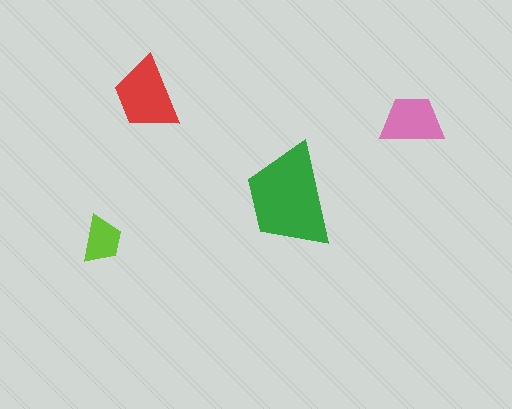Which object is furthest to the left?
The lime trapezoid is leftmost.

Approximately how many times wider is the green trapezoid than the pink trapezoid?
About 1.5 times wider.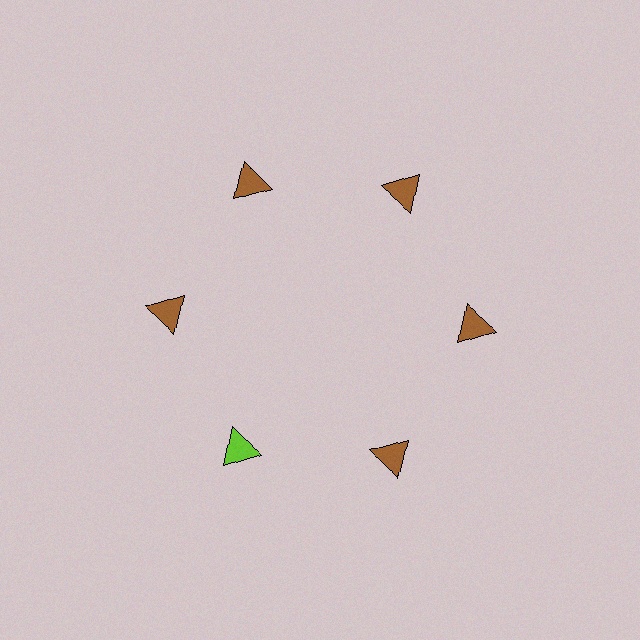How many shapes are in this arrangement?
There are 6 shapes arranged in a ring pattern.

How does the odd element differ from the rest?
It has a different color: lime instead of brown.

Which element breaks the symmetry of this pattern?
The lime triangle at roughly the 7 o'clock position breaks the symmetry. All other shapes are brown triangles.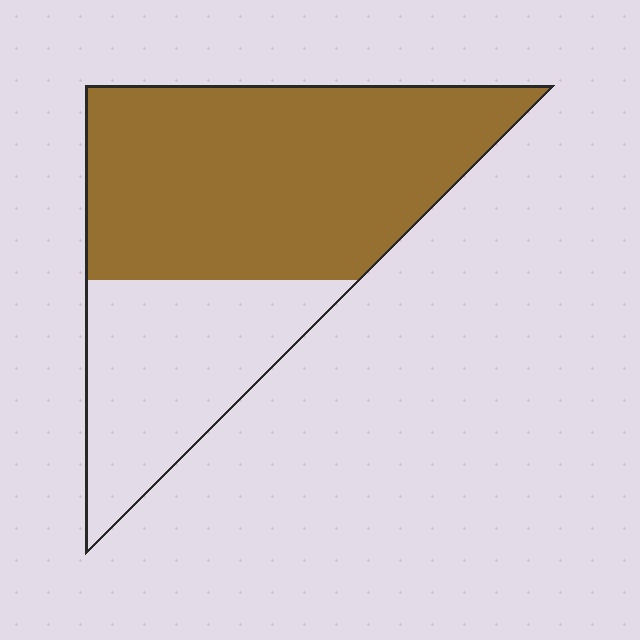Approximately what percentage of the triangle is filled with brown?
Approximately 65%.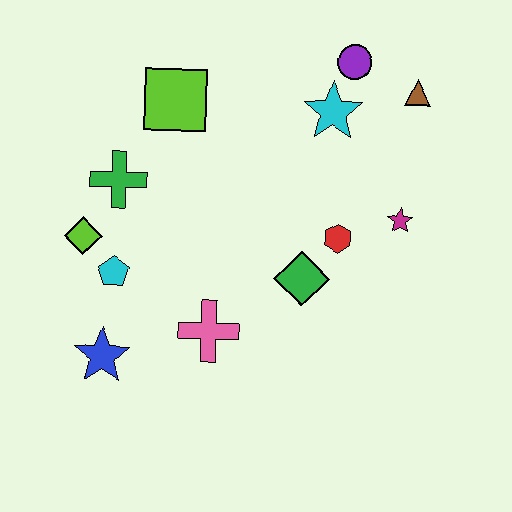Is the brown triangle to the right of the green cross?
Yes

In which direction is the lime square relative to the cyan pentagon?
The lime square is above the cyan pentagon.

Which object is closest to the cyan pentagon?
The lime diamond is closest to the cyan pentagon.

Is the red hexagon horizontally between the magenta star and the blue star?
Yes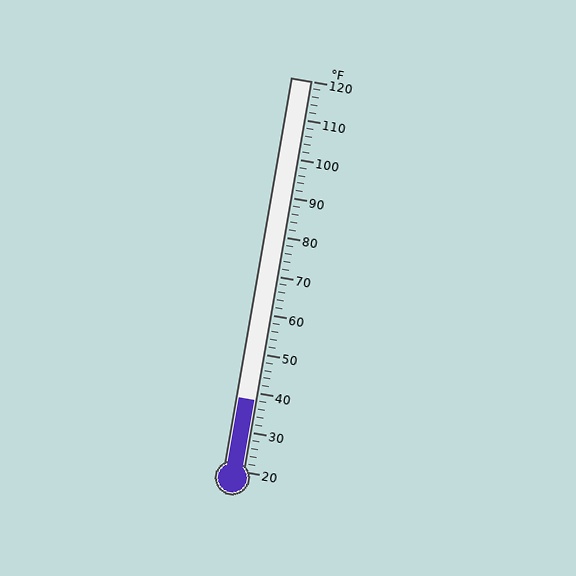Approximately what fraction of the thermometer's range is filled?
The thermometer is filled to approximately 20% of its range.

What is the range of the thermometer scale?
The thermometer scale ranges from 20°F to 120°F.